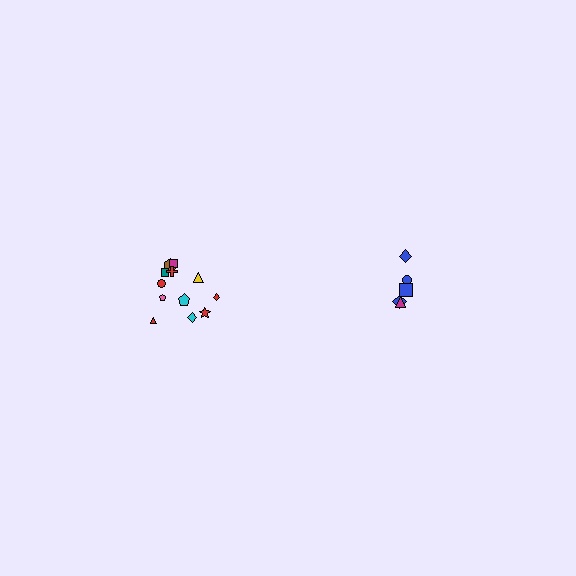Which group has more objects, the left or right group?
The left group.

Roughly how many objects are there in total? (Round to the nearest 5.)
Roughly 15 objects in total.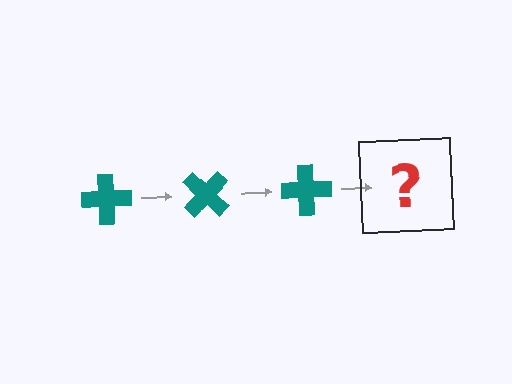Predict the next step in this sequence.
The next step is a teal cross rotated 135 degrees.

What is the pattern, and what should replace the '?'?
The pattern is that the cross rotates 45 degrees each step. The '?' should be a teal cross rotated 135 degrees.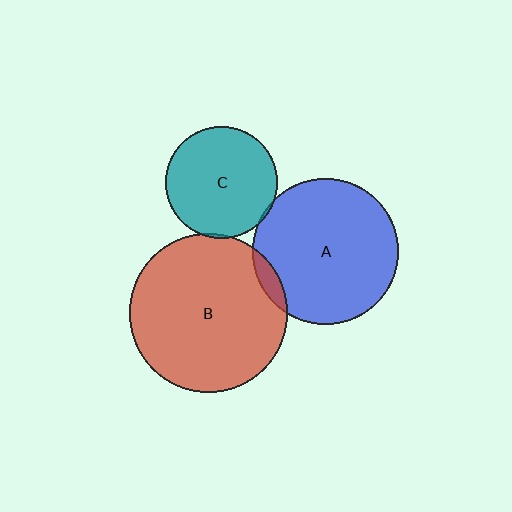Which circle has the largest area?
Circle B (red).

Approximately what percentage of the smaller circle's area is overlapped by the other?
Approximately 5%.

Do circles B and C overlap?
Yes.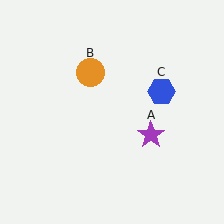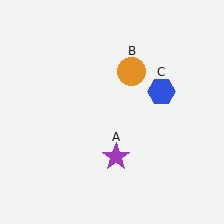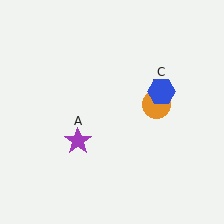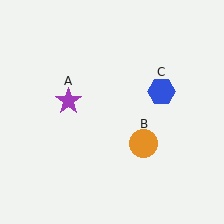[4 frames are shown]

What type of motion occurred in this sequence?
The purple star (object A), orange circle (object B) rotated clockwise around the center of the scene.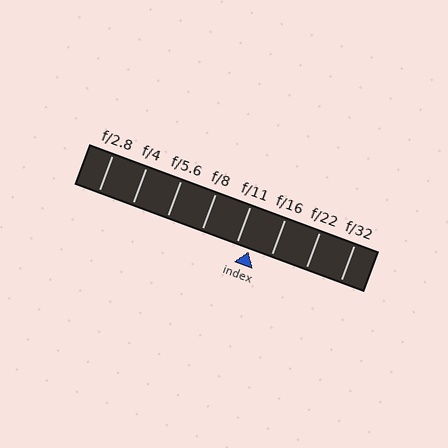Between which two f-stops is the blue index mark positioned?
The index mark is between f/11 and f/16.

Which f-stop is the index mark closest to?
The index mark is closest to f/11.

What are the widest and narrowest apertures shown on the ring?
The widest aperture shown is f/2.8 and the narrowest is f/32.